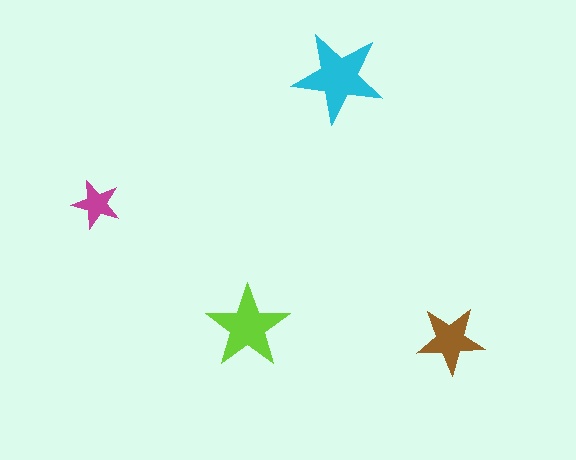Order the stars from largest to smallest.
the cyan one, the lime one, the brown one, the magenta one.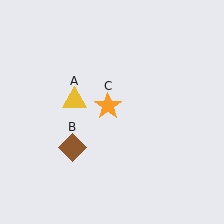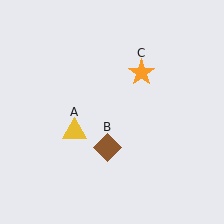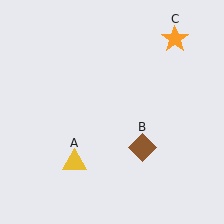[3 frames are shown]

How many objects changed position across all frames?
3 objects changed position: yellow triangle (object A), brown diamond (object B), orange star (object C).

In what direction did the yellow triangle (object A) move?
The yellow triangle (object A) moved down.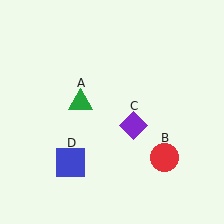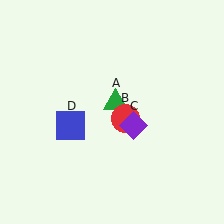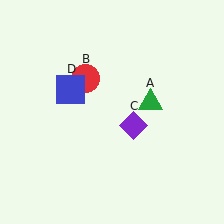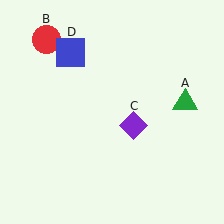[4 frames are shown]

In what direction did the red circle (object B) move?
The red circle (object B) moved up and to the left.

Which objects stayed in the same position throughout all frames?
Purple diamond (object C) remained stationary.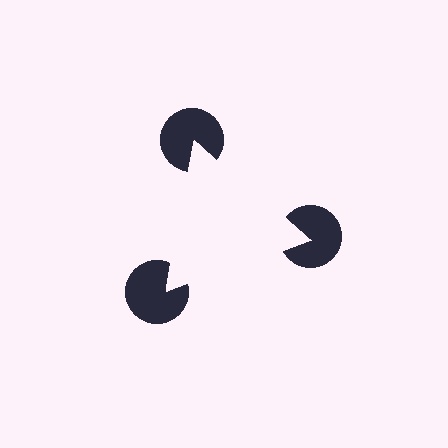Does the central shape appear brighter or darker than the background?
It typically appears slightly brighter than the background, even though no actual brightness change is drawn.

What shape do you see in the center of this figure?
An illusory triangle — its edges are inferred from the aligned wedge cuts in the pac-man discs, not physically drawn.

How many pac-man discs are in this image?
There are 3 — one at each vertex of the illusory triangle.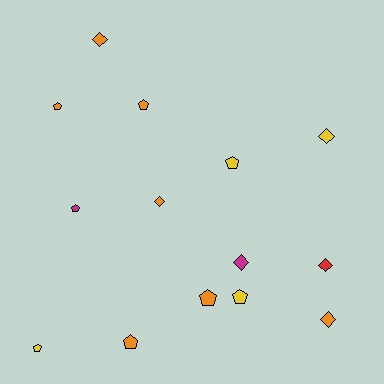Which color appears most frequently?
Orange, with 7 objects.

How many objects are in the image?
There are 14 objects.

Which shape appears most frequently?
Pentagon, with 8 objects.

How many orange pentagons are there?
There are 4 orange pentagons.